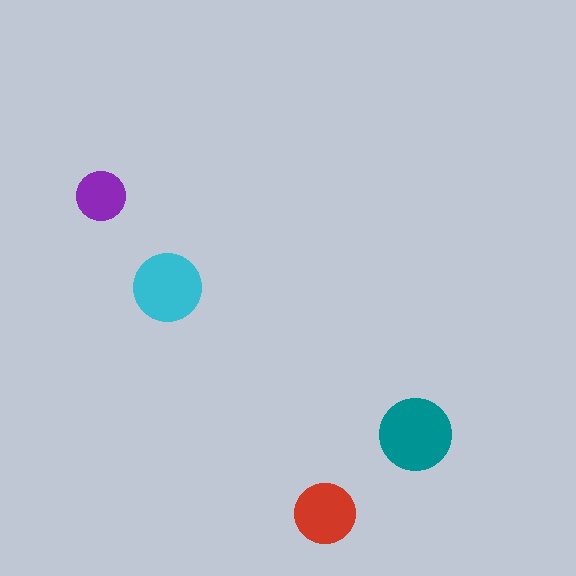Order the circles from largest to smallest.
the teal one, the cyan one, the red one, the purple one.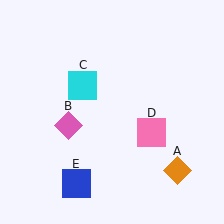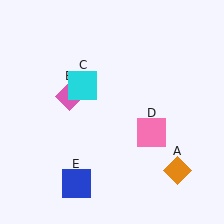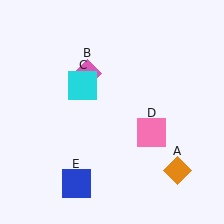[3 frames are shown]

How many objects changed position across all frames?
1 object changed position: pink diamond (object B).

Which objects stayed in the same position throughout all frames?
Orange diamond (object A) and cyan square (object C) and pink square (object D) and blue square (object E) remained stationary.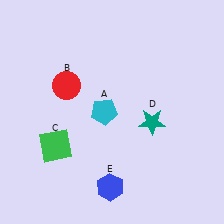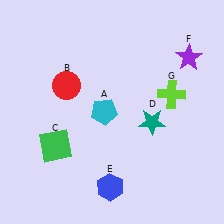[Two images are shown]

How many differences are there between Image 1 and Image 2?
There are 2 differences between the two images.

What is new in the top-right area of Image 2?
A purple star (F) was added in the top-right area of Image 2.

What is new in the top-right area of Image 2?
A lime cross (G) was added in the top-right area of Image 2.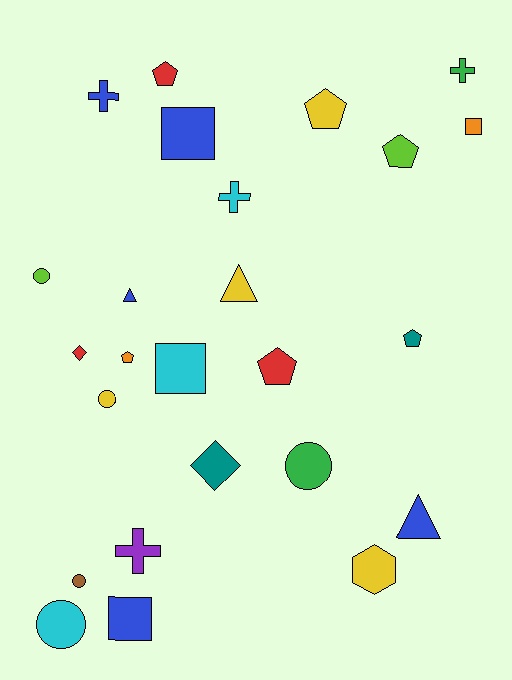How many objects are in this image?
There are 25 objects.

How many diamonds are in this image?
There are 2 diamonds.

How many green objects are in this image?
There are 2 green objects.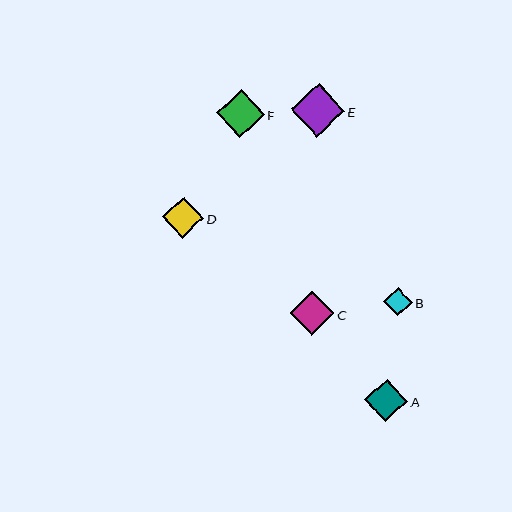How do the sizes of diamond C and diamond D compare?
Diamond C and diamond D are approximately the same size.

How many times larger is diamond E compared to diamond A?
Diamond E is approximately 1.2 times the size of diamond A.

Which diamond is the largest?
Diamond E is the largest with a size of approximately 53 pixels.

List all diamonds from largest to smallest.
From largest to smallest: E, F, C, A, D, B.